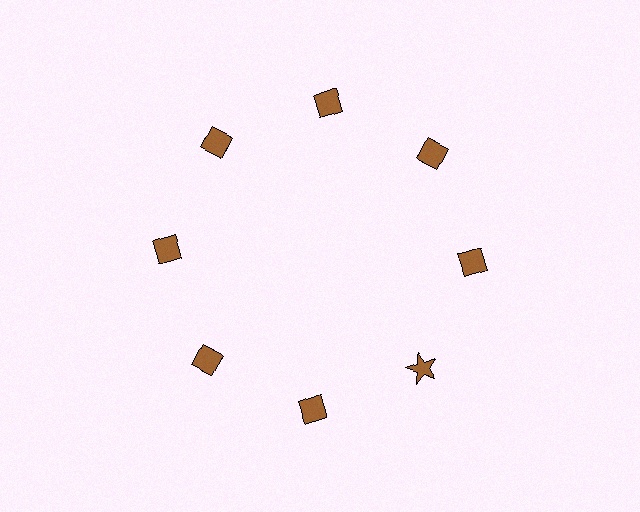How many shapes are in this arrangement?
There are 8 shapes arranged in a ring pattern.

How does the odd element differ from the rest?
It has a different shape: star instead of diamond.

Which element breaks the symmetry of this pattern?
The brown star at roughly the 4 o'clock position breaks the symmetry. All other shapes are brown diamonds.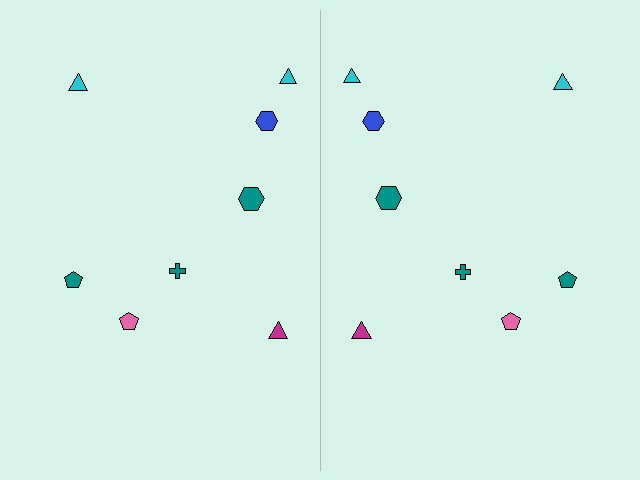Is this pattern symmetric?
Yes, this pattern has bilateral (reflection) symmetry.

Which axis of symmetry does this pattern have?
The pattern has a vertical axis of symmetry running through the center of the image.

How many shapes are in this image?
There are 16 shapes in this image.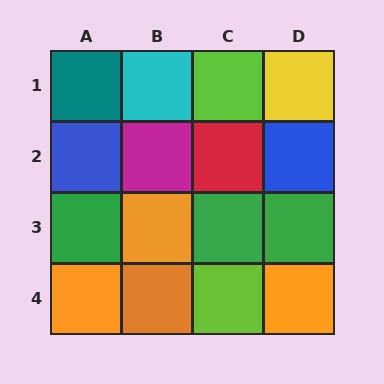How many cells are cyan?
1 cell is cyan.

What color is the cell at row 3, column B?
Orange.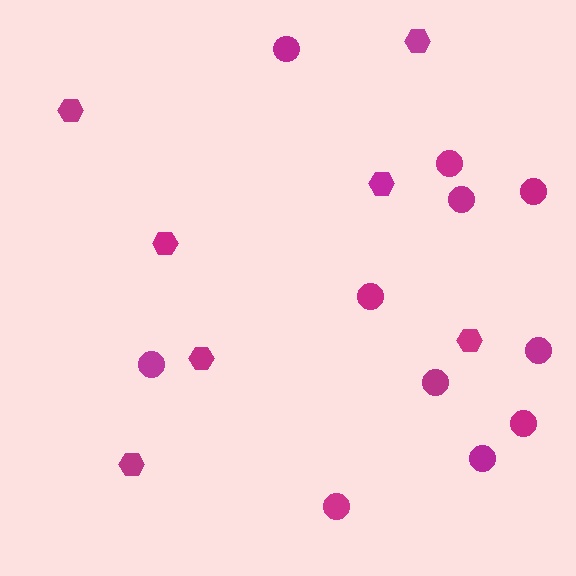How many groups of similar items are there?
There are 2 groups: one group of hexagons (7) and one group of circles (11).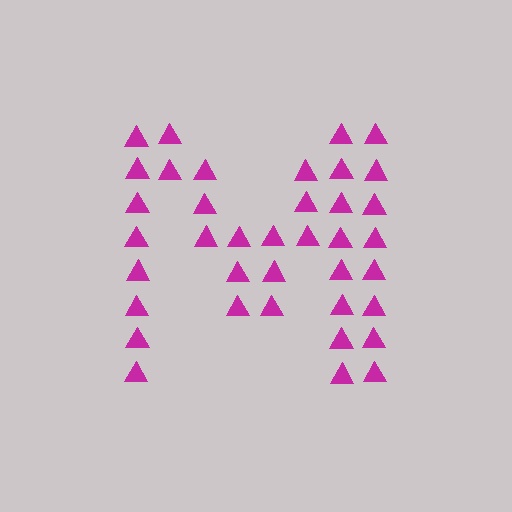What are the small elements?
The small elements are triangles.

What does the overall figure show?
The overall figure shows the letter M.